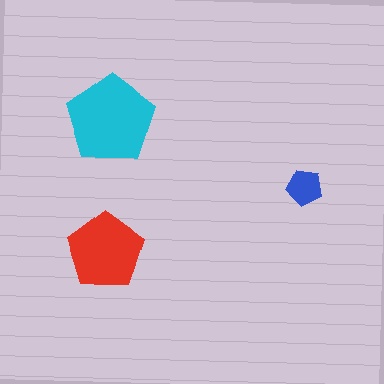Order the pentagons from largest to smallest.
the cyan one, the red one, the blue one.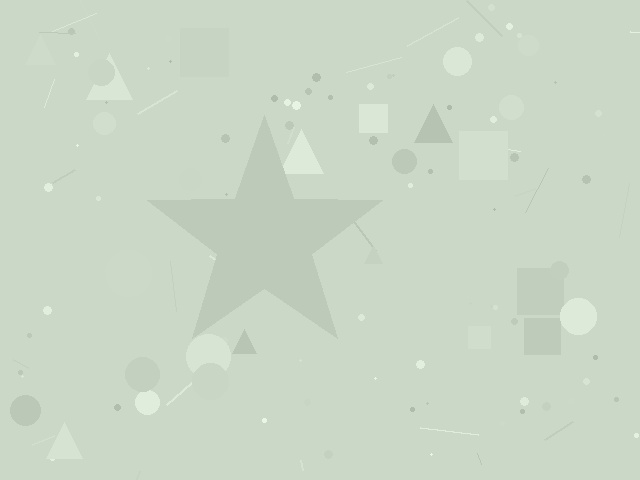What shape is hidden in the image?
A star is hidden in the image.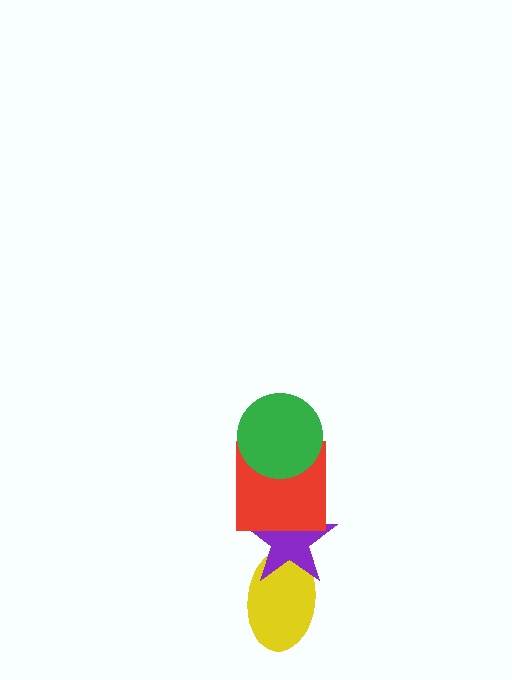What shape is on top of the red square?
The green circle is on top of the red square.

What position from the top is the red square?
The red square is 2nd from the top.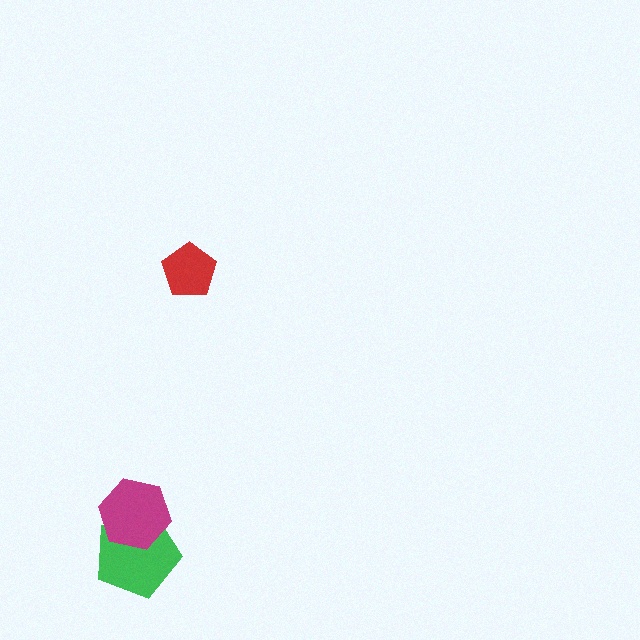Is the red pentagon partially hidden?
No, no other shape covers it.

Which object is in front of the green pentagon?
The magenta hexagon is in front of the green pentagon.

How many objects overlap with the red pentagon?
0 objects overlap with the red pentagon.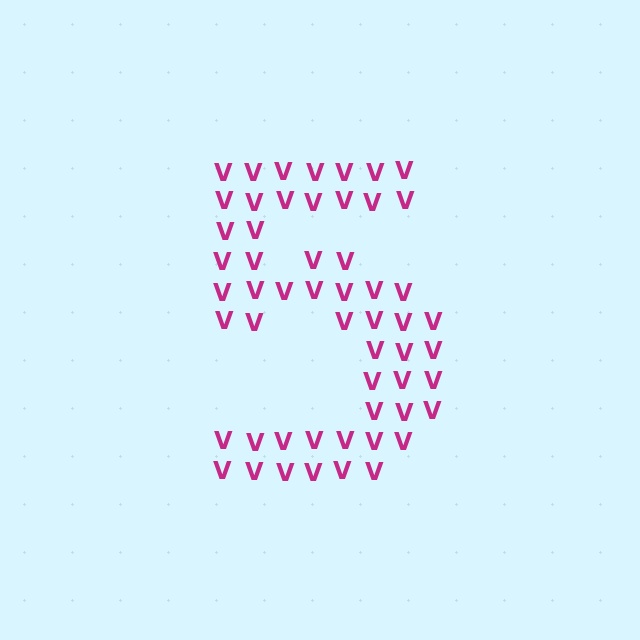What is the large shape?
The large shape is the digit 5.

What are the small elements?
The small elements are letter V's.